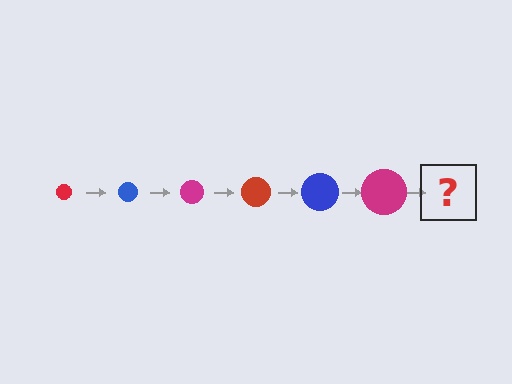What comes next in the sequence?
The next element should be a red circle, larger than the previous one.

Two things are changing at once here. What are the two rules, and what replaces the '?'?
The two rules are that the circle grows larger each step and the color cycles through red, blue, and magenta. The '?' should be a red circle, larger than the previous one.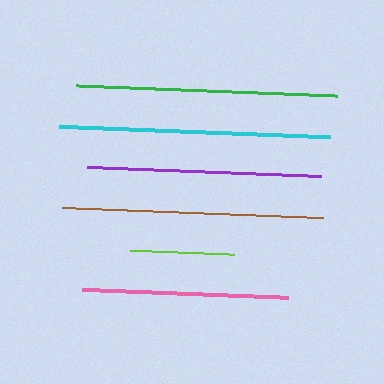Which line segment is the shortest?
The lime line is the shortest at approximately 105 pixels.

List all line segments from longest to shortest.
From longest to shortest: cyan, brown, green, purple, pink, lime.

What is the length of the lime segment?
The lime segment is approximately 105 pixels long.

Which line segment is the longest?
The cyan line is the longest at approximately 271 pixels.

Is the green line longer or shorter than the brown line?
The brown line is longer than the green line.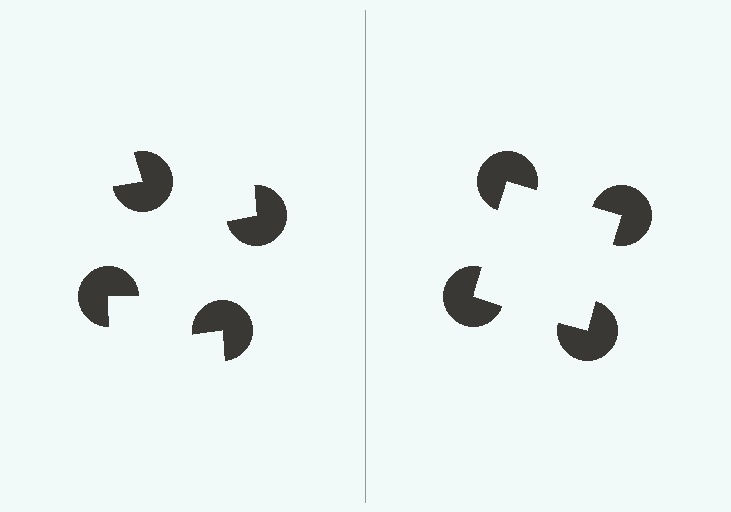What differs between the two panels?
The pac-man discs are positioned identically on both sides; only the wedge orientations differ. On the right they align to a square; on the left they are misaligned.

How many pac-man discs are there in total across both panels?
8 — 4 on each side.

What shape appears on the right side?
An illusory square.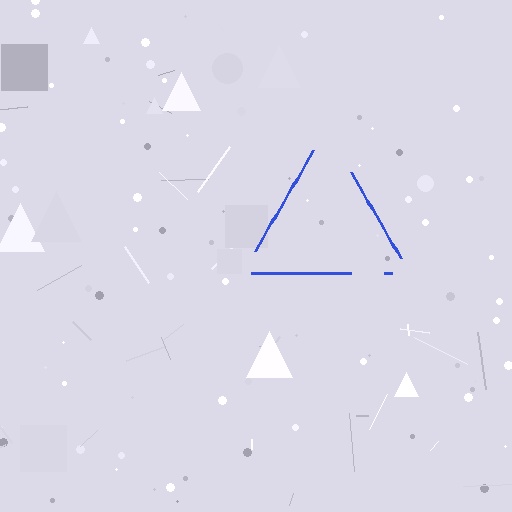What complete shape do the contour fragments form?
The contour fragments form a triangle.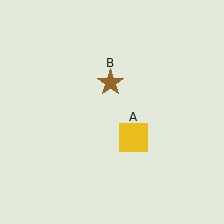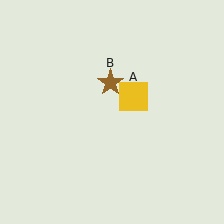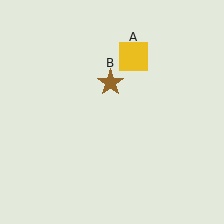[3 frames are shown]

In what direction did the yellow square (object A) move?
The yellow square (object A) moved up.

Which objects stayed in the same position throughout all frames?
Brown star (object B) remained stationary.